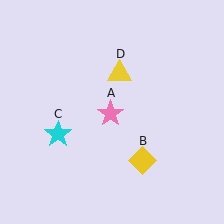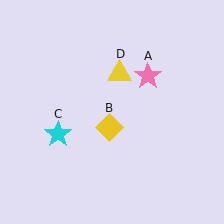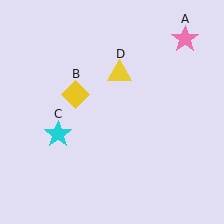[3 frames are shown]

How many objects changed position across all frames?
2 objects changed position: pink star (object A), yellow diamond (object B).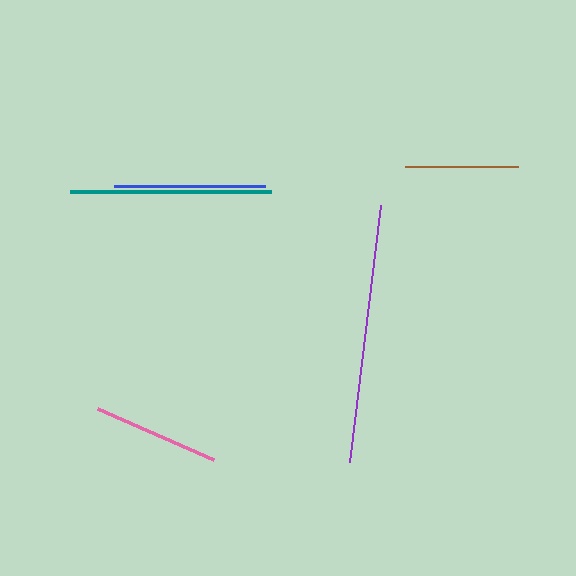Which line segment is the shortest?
The brown line is the shortest at approximately 113 pixels.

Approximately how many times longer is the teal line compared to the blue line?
The teal line is approximately 1.3 times the length of the blue line.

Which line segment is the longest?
The purple line is the longest at approximately 259 pixels.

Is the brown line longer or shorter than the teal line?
The teal line is longer than the brown line.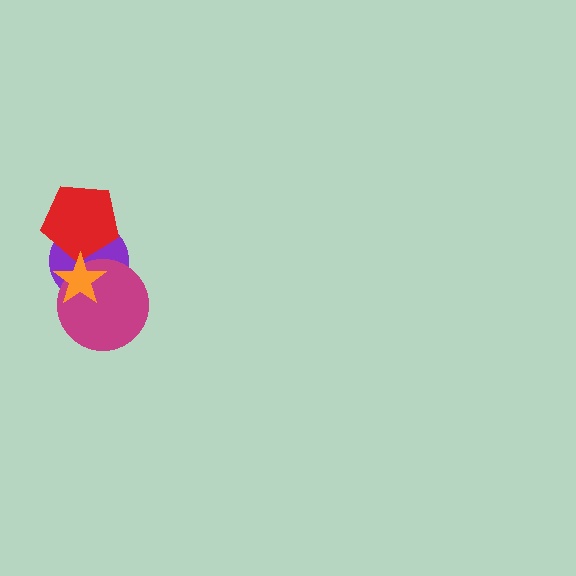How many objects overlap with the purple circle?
3 objects overlap with the purple circle.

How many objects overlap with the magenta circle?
2 objects overlap with the magenta circle.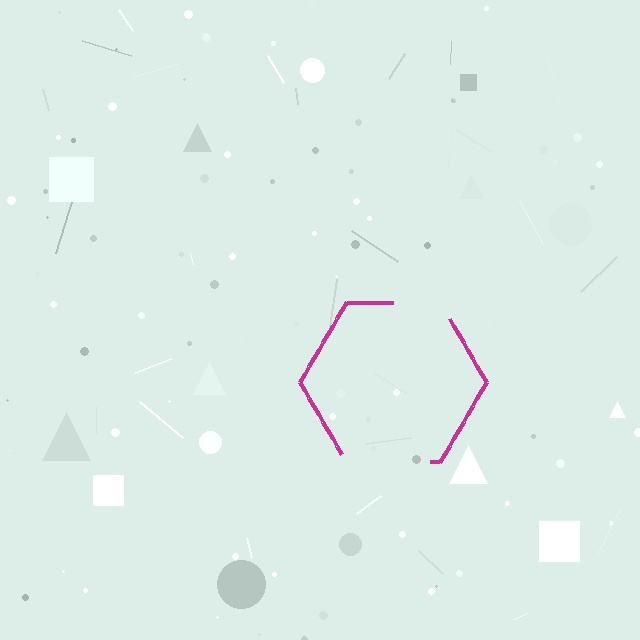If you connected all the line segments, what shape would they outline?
They would outline a hexagon.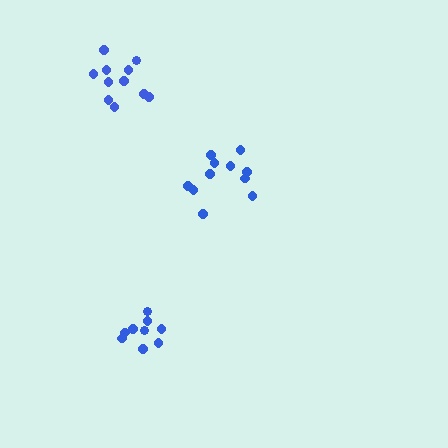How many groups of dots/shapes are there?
There are 3 groups.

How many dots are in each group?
Group 1: 9 dots, Group 2: 11 dots, Group 3: 11 dots (31 total).